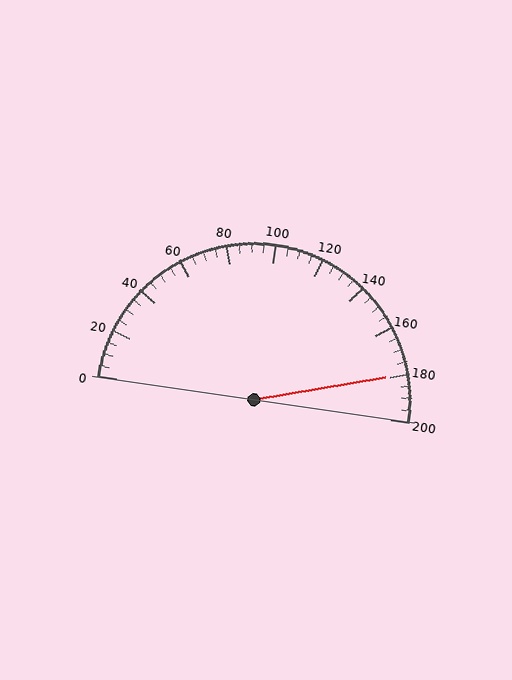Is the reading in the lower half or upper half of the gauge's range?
The reading is in the upper half of the range (0 to 200).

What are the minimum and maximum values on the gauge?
The gauge ranges from 0 to 200.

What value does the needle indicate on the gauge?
The needle indicates approximately 180.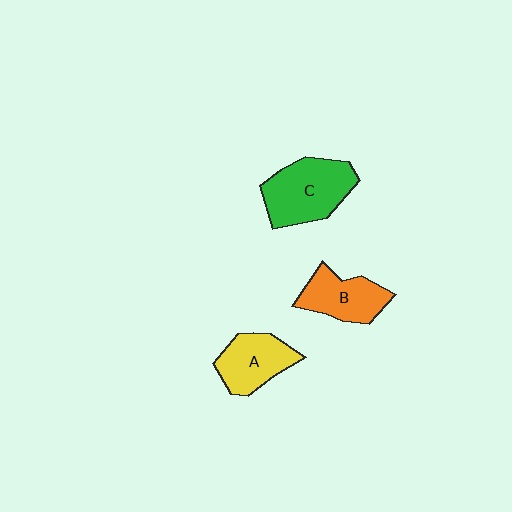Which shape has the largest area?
Shape C (green).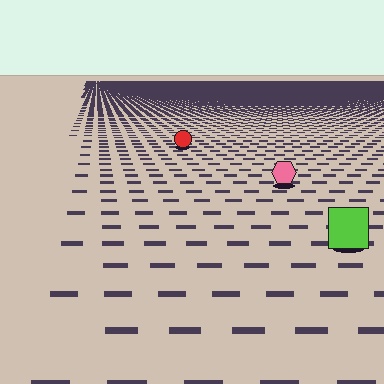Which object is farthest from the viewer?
The red circle is farthest from the viewer. It appears smaller and the ground texture around it is denser.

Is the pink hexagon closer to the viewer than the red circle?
Yes. The pink hexagon is closer — you can tell from the texture gradient: the ground texture is coarser near it.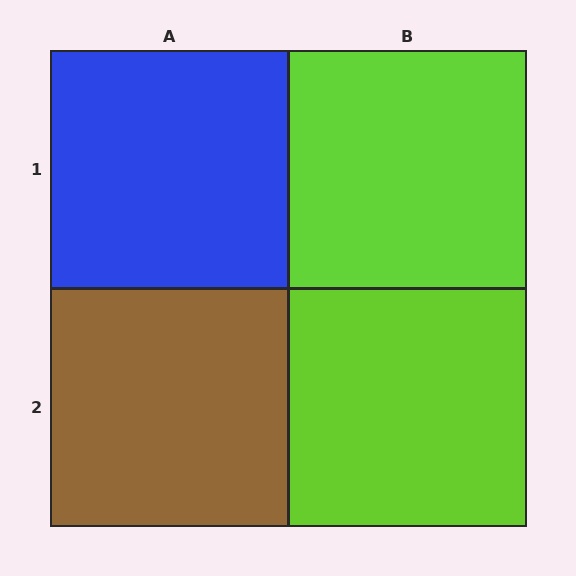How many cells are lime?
2 cells are lime.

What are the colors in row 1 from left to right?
Blue, lime.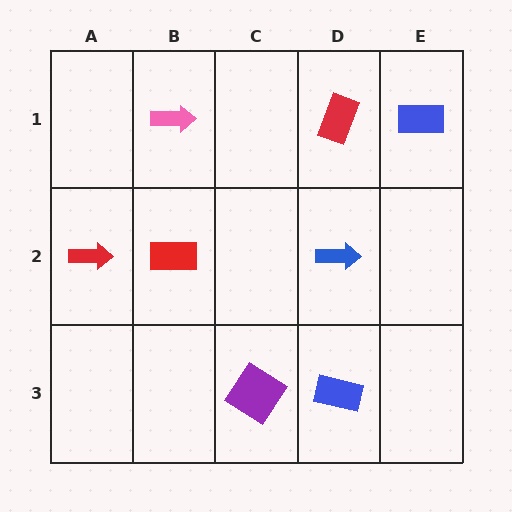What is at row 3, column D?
A blue rectangle.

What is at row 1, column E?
A blue rectangle.